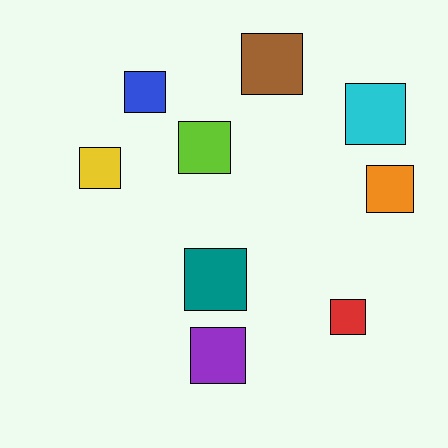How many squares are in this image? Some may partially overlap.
There are 9 squares.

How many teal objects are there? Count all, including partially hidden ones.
There is 1 teal object.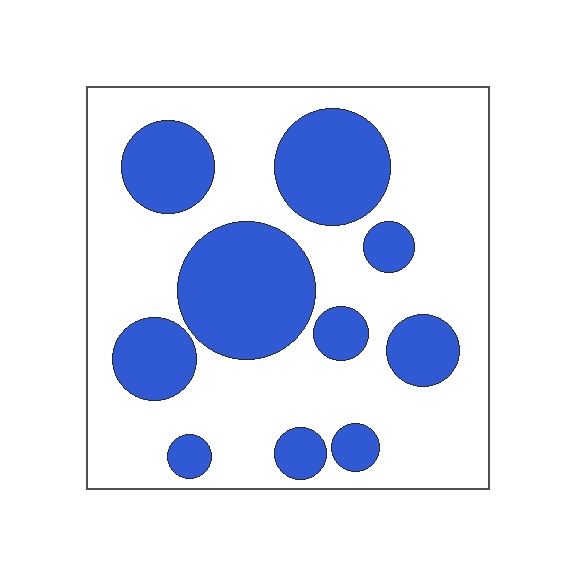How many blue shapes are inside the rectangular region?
10.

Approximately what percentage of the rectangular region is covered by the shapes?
Approximately 30%.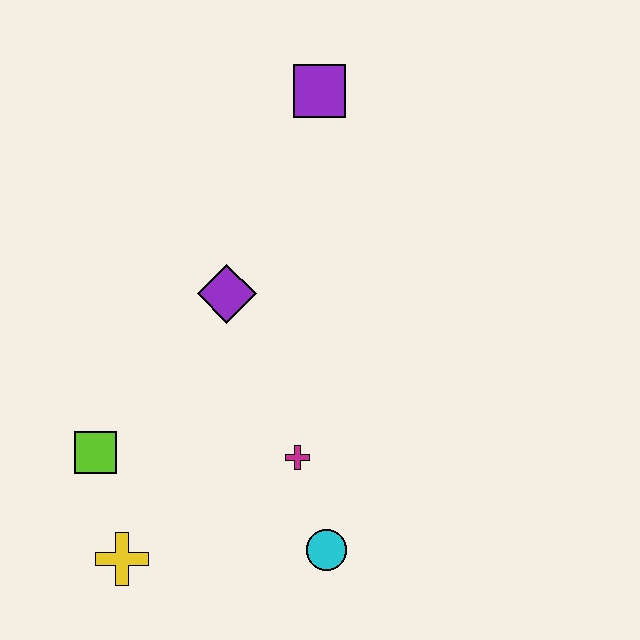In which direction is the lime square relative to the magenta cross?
The lime square is to the left of the magenta cross.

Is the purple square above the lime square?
Yes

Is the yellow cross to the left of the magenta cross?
Yes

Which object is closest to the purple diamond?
The magenta cross is closest to the purple diamond.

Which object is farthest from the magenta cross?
The purple square is farthest from the magenta cross.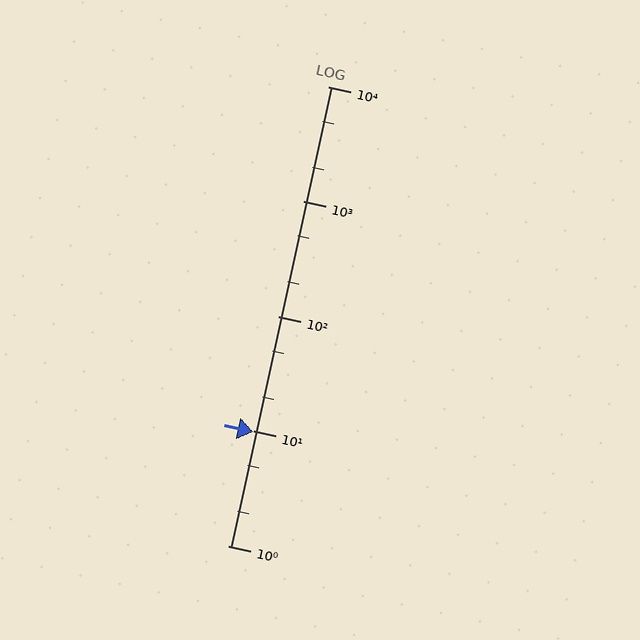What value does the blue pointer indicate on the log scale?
The pointer indicates approximately 9.9.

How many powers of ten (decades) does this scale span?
The scale spans 4 decades, from 1 to 10000.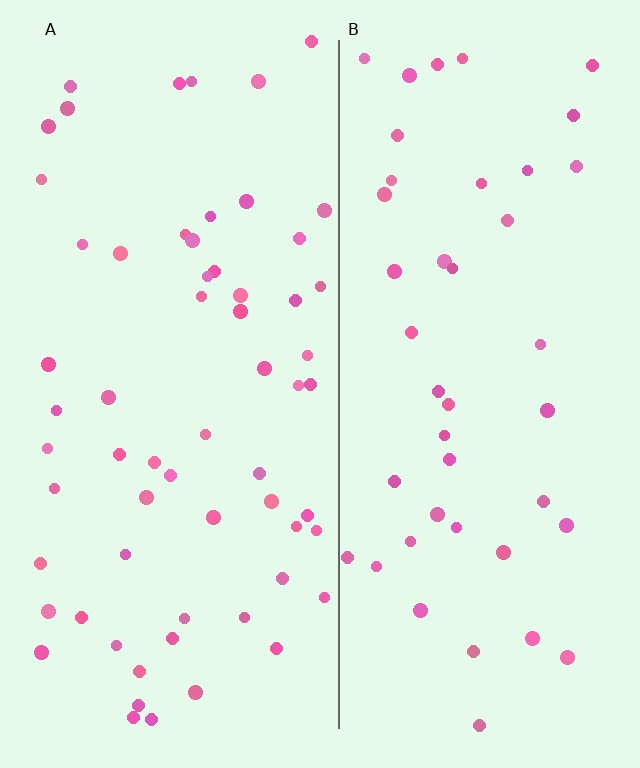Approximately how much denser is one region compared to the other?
Approximately 1.4× — region A over region B.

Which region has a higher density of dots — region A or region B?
A (the left).